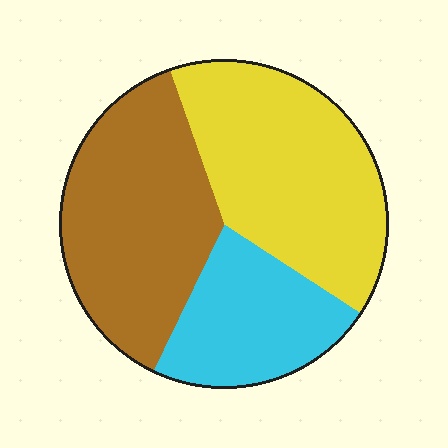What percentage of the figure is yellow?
Yellow covers 40% of the figure.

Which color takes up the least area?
Cyan, at roughly 25%.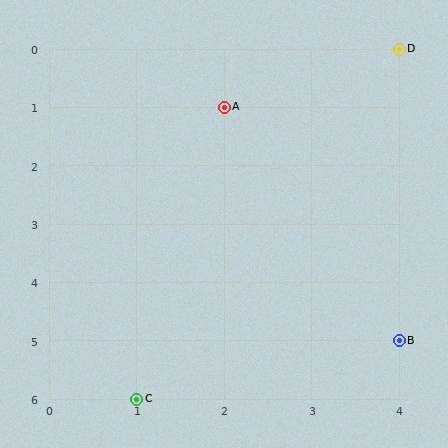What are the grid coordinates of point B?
Point B is at grid coordinates (4, 5).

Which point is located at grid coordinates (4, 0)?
Point D is at (4, 0).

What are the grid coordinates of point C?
Point C is at grid coordinates (1, 6).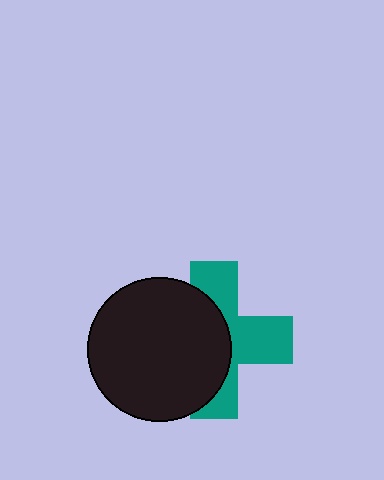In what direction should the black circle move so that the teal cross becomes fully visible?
The black circle should move left. That is the shortest direction to clear the overlap and leave the teal cross fully visible.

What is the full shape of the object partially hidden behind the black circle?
The partially hidden object is a teal cross.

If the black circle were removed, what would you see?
You would see the complete teal cross.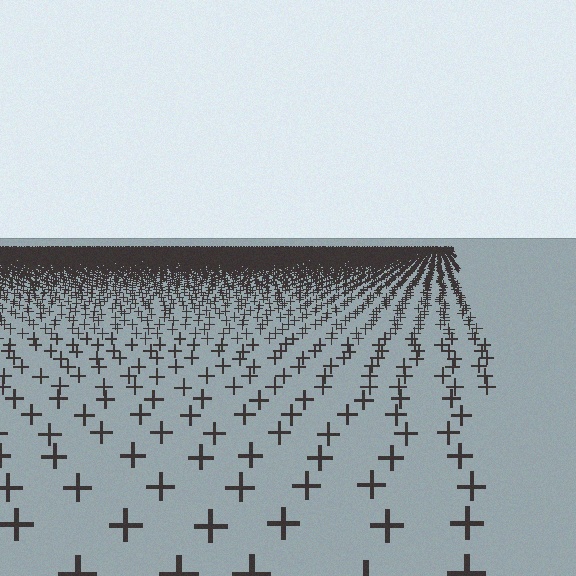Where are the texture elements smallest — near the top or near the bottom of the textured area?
Near the top.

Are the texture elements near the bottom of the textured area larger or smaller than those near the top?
Larger. Near the bottom, elements are closer to the viewer and appear at a bigger on-screen size.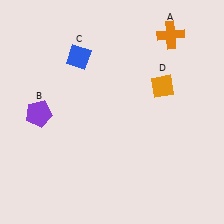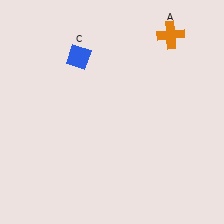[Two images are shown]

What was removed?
The purple pentagon (B), the orange diamond (D) were removed in Image 2.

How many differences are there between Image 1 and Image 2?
There are 2 differences between the two images.